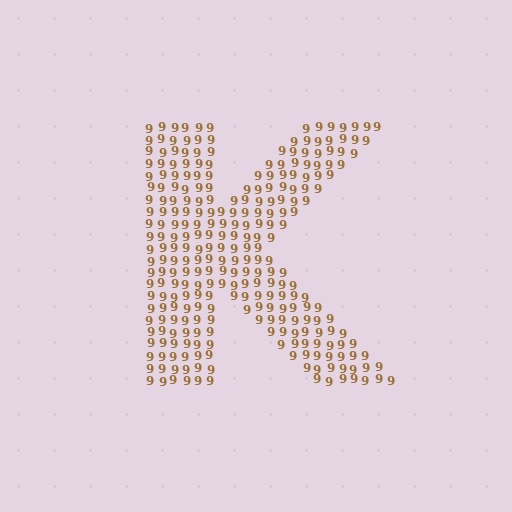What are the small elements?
The small elements are digit 9's.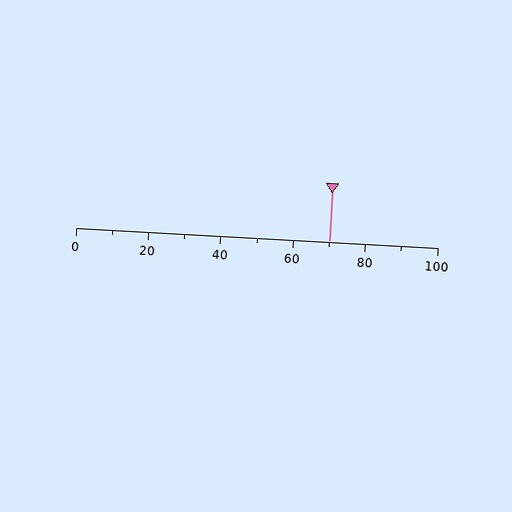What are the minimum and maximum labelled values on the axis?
The axis runs from 0 to 100.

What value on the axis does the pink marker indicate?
The marker indicates approximately 70.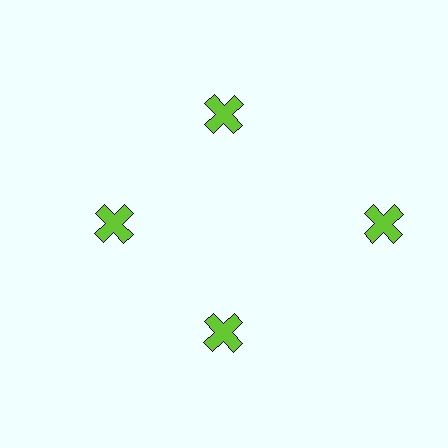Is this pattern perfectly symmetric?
No. The 4 lime crosses are arranged in a ring, but one element near the 3 o'clock position is pushed outward from the center, breaking the 4-fold rotational symmetry.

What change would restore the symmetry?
The symmetry would be restored by moving it inward, back onto the ring so that all 4 crosses sit at equal angles and equal distance from the center.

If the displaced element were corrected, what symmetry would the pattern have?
It would have 4-fold rotational symmetry — the pattern would map onto itself every 90 degrees.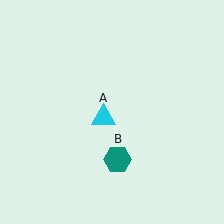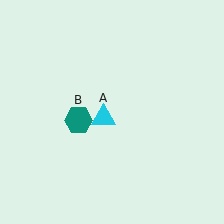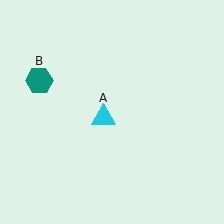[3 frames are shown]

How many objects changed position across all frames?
1 object changed position: teal hexagon (object B).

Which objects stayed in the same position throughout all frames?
Cyan triangle (object A) remained stationary.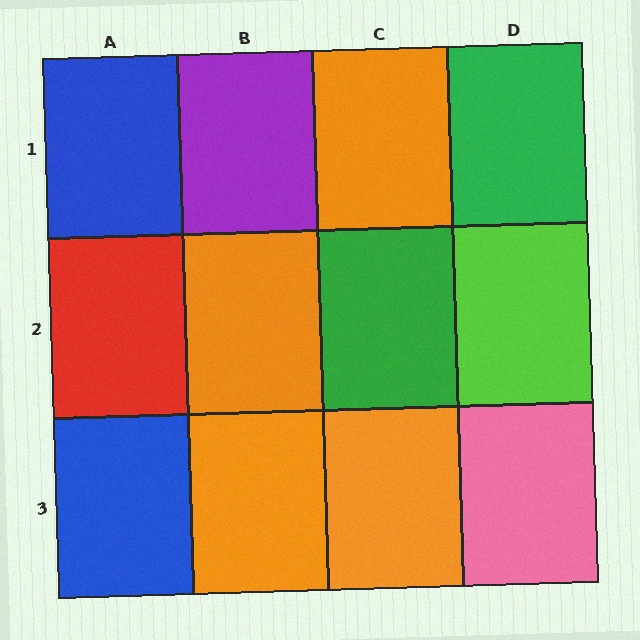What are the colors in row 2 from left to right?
Red, orange, green, lime.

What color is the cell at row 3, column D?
Pink.